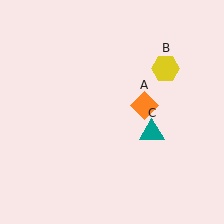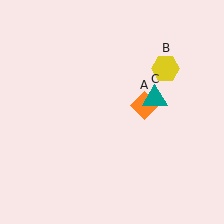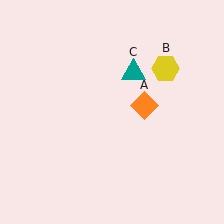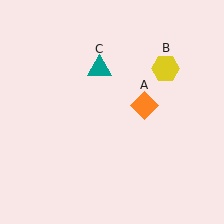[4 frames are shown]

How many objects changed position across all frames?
1 object changed position: teal triangle (object C).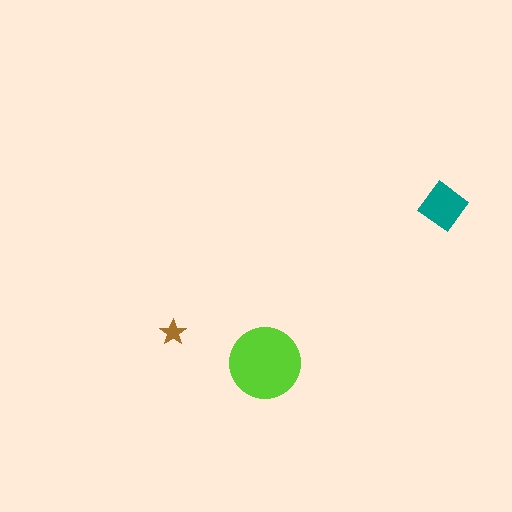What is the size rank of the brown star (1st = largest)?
3rd.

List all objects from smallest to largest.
The brown star, the teal diamond, the lime circle.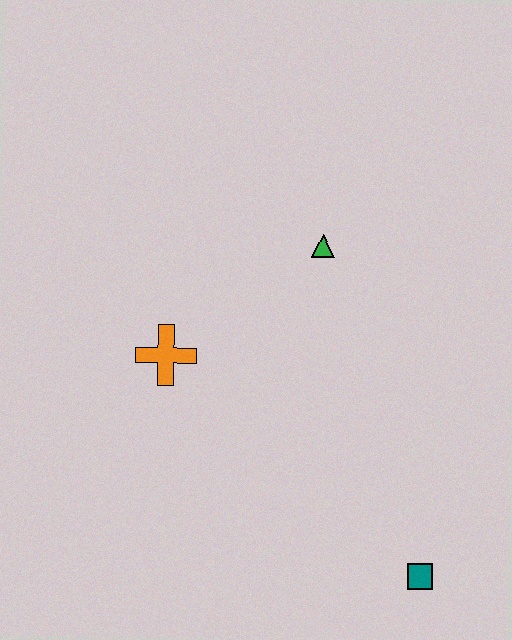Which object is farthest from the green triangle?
The teal square is farthest from the green triangle.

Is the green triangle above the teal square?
Yes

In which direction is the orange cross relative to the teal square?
The orange cross is to the left of the teal square.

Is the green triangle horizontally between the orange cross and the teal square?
Yes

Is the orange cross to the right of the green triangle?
No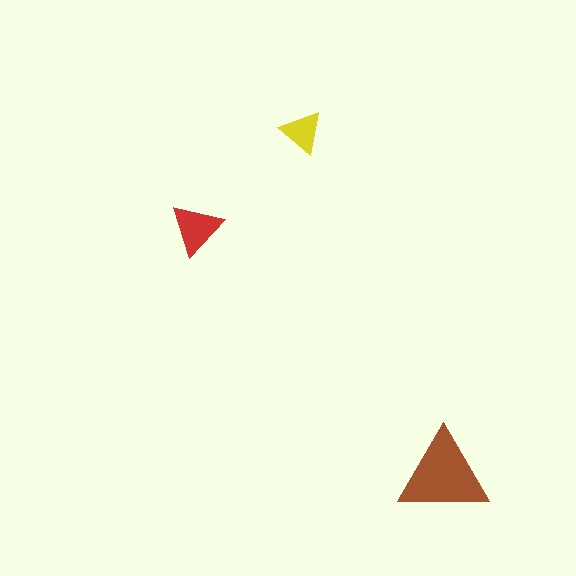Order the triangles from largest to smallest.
the brown one, the red one, the yellow one.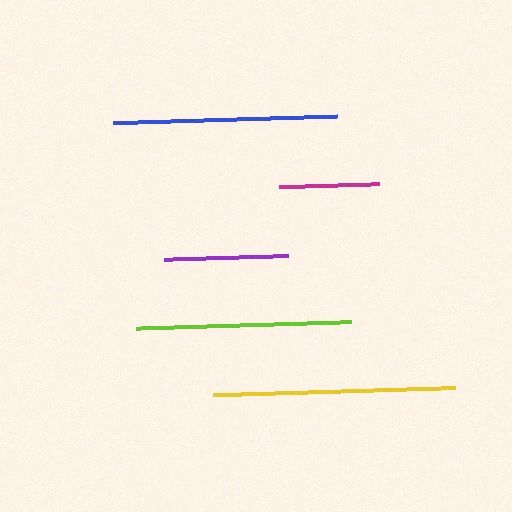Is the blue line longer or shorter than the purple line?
The blue line is longer than the purple line.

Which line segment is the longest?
The yellow line is the longest at approximately 242 pixels.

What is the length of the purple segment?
The purple segment is approximately 124 pixels long.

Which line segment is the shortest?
The magenta line is the shortest at approximately 100 pixels.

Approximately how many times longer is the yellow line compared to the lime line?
The yellow line is approximately 1.1 times the length of the lime line.